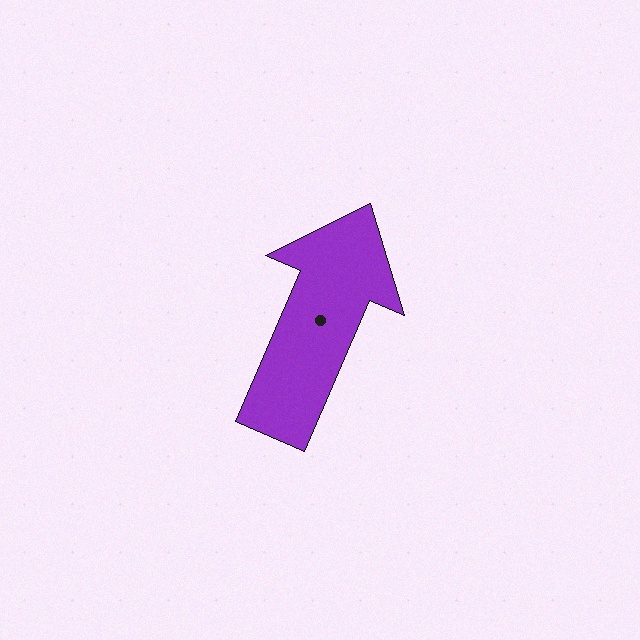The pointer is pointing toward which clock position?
Roughly 1 o'clock.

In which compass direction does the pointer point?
Northeast.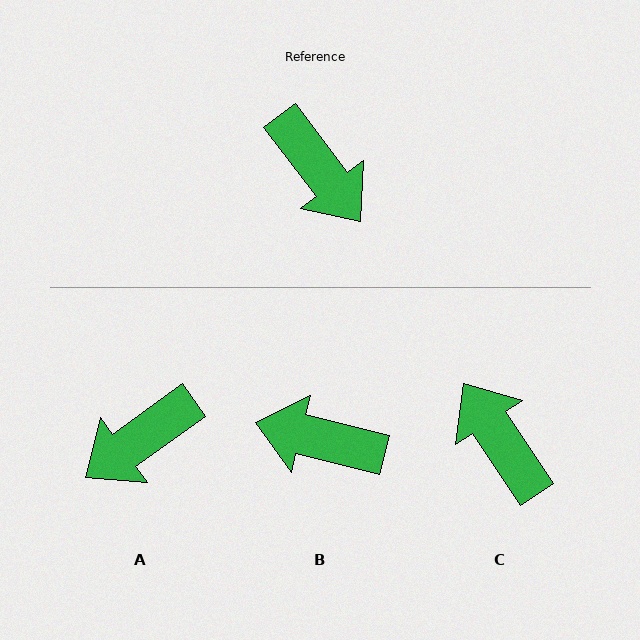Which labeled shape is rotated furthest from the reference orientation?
C, about 177 degrees away.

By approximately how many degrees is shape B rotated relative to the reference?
Approximately 141 degrees clockwise.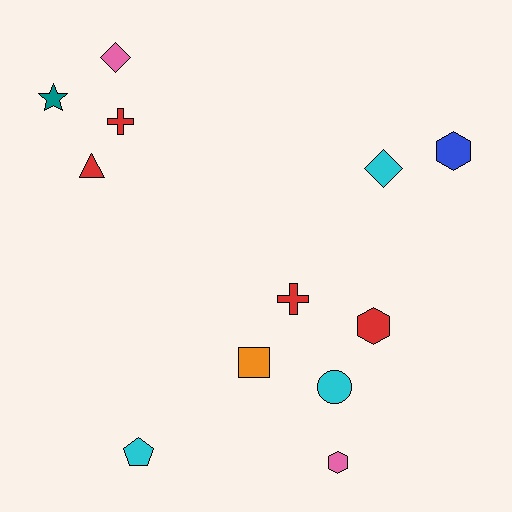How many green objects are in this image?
There are no green objects.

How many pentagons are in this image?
There is 1 pentagon.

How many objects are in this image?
There are 12 objects.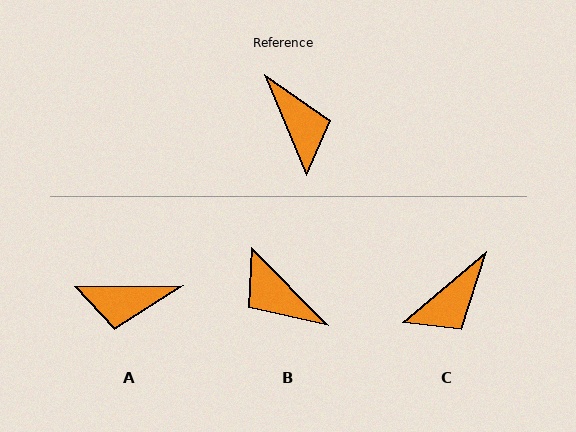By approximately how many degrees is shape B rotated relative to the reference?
Approximately 158 degrees clockwise.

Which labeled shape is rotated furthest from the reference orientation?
B, about 158 degrees away.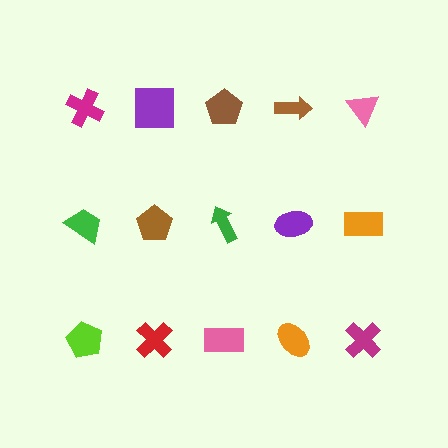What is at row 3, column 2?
A red cross.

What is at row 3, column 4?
An orange ellipse.